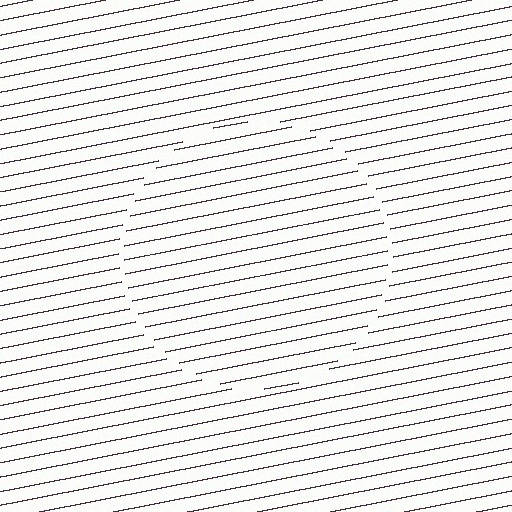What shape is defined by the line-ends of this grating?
An illusory circle. The interior of the shape contains the same grating, shifted by half a period — the contour is defined by the phase discontinuity where line-ends from the inner and outer gratings abut.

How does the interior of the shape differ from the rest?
The interior of the shape contains the same grating, shifted by half a period — the contour is defined by the phase discontinuity where line-ends from the inner and outer gratings abut.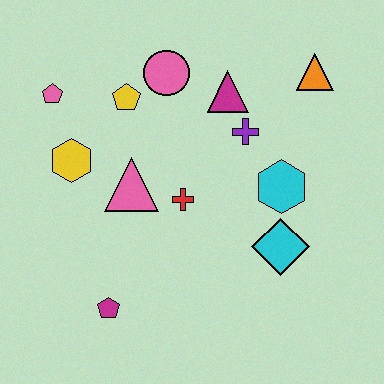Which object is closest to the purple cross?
The magenta triangle is closest to the purple cross.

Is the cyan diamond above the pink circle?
No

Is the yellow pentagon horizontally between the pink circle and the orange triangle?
No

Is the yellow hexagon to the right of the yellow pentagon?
No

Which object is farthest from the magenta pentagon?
The orange triangle is farthest from the magenta pentagon.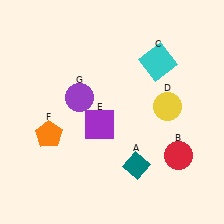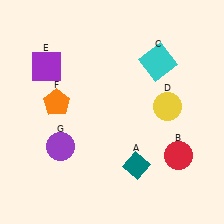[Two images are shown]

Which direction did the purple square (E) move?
The purple square (E) moved up.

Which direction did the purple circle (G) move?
The purple circle (G) moved down.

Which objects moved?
The objects that moved are: the purple square (E), the orange pentagon (F), the purple circle (G).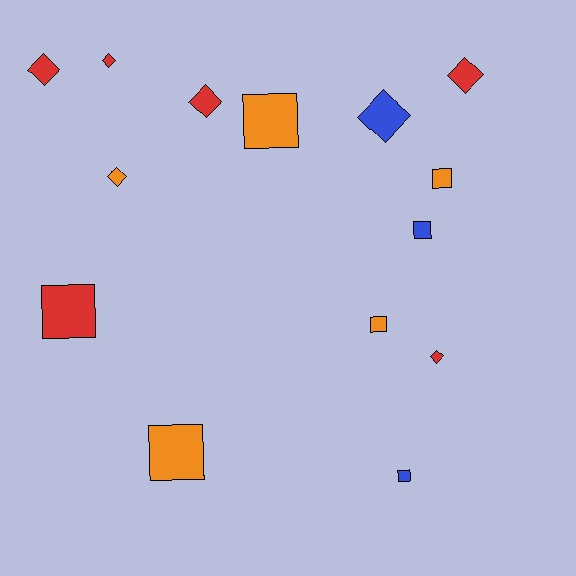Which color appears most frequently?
Red, with 6 objects.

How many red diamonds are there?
There are 5 red diamonds.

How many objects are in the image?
There are 14 objects.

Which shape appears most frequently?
Square, with 7 objects.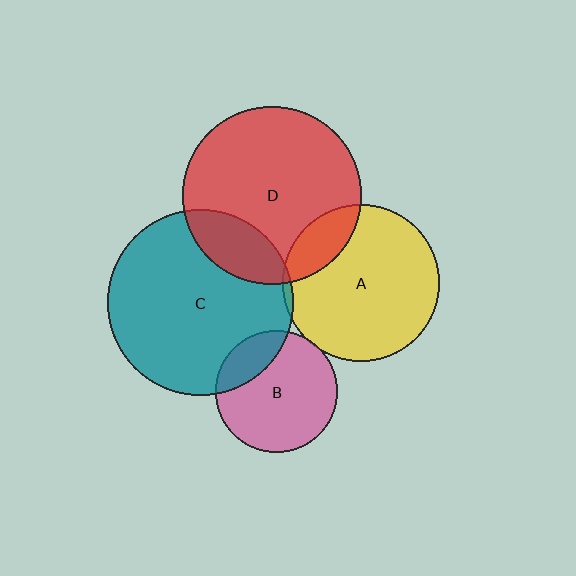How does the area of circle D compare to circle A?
Approximately 1.3 times.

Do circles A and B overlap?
Yes.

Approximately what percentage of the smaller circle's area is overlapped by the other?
Approximately 5%.